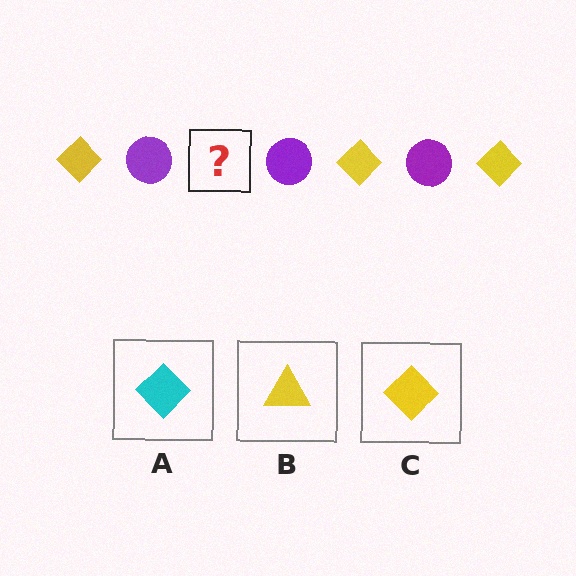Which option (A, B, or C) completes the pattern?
C.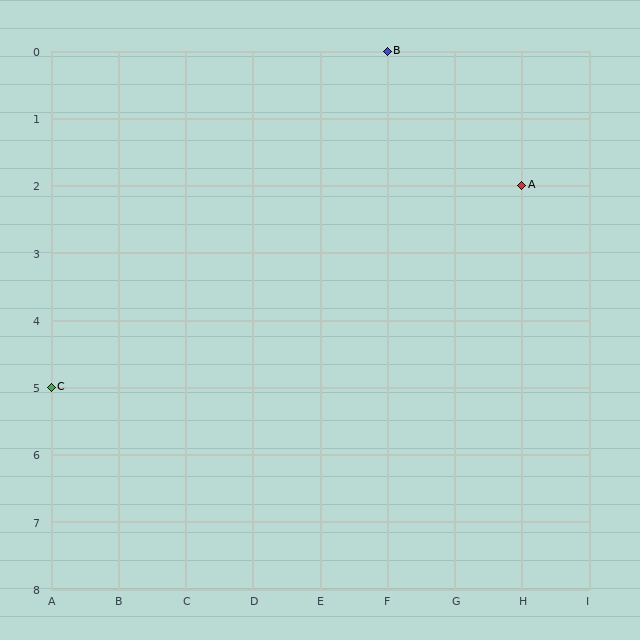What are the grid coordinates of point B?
Point B is at grid coordinates (F, 0).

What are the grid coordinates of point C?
Point C is at grid coordinates (A, 5).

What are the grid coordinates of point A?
Point A is at grid coordinates (H, 2).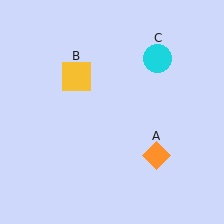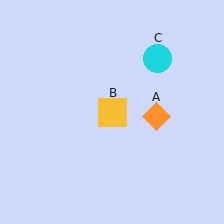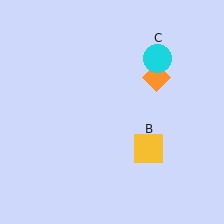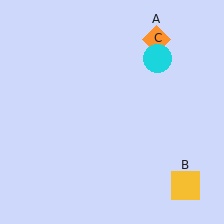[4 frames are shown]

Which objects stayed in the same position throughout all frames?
Cyan circle (object C) remained stationary.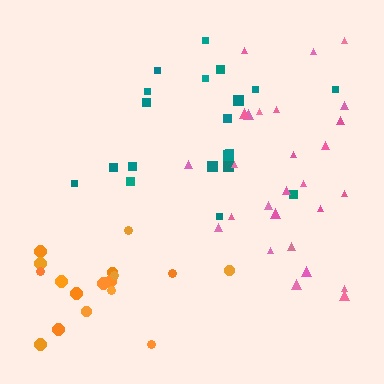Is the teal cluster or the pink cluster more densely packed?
Teal.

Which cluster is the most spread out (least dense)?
Orange.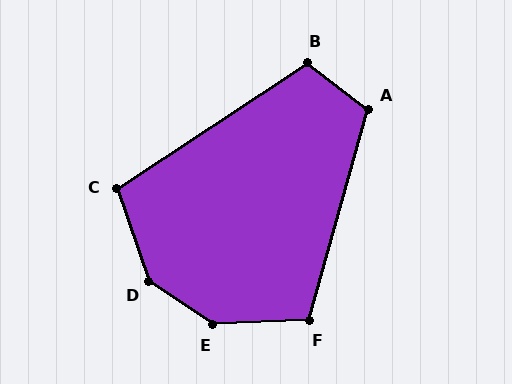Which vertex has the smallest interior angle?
C, at approximately 104 degrees.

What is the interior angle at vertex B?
Approximately 109 degrees (obtuse).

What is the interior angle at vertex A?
Approximately 112 degrees (obtuse).